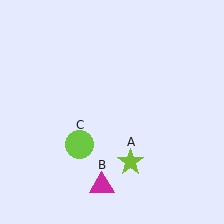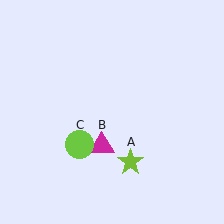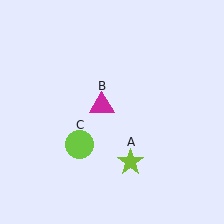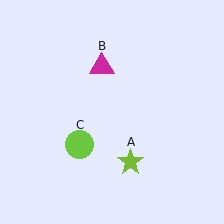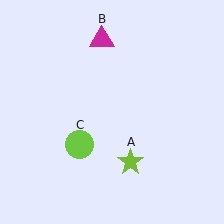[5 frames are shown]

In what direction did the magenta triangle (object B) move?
The magenta triangle (object B) moved up.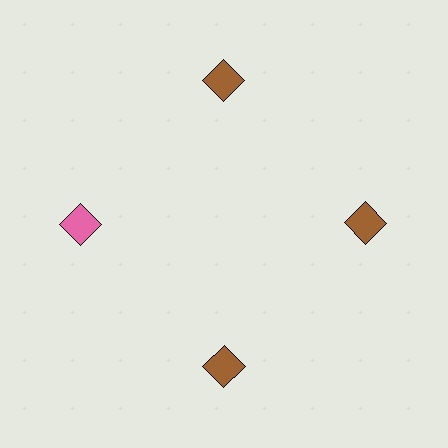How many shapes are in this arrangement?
There are 4 shapes arranged in a ring pattern.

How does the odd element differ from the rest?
It has a different color: pink instead of brown.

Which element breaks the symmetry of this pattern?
The pink diamond at roughly the 9 o'clock position breaks the symmetry. All other shapes are brown diamonds.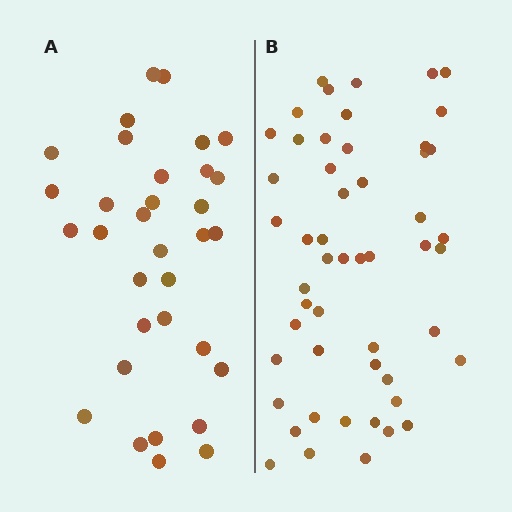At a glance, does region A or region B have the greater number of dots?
Region B (the right region) has more dots.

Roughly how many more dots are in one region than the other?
Region B has approximately 20 more dots than region A.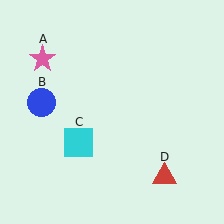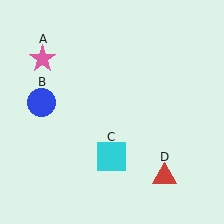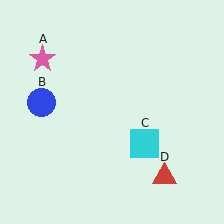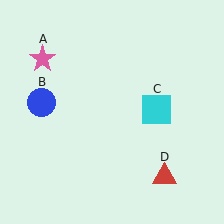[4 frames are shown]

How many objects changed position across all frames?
1 object changed position: cyan square (object C).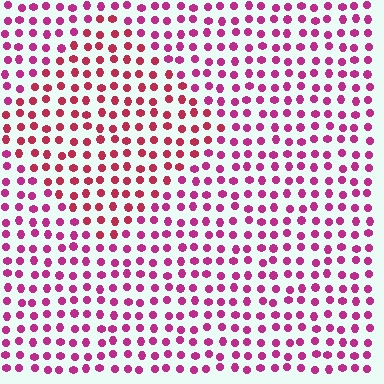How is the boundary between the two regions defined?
The boundary is defined purely by a slight shift in hue (about 25 degrees). Spacing, size, and orientation are identical on both sides.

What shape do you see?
I see a diamond.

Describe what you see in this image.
The image is filled with small magenta elements in a uniform arrangement. A diamond-shaped region is visible where the elements are tinted to a slightly different hue, forming a subtle color boundary.